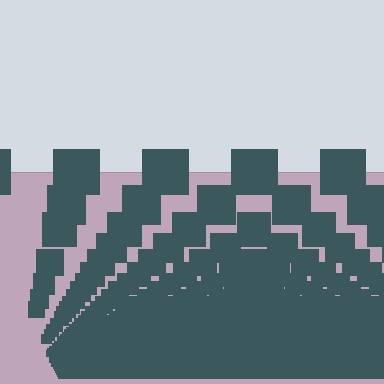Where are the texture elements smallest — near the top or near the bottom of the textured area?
Near the bottom.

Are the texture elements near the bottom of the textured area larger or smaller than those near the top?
Smaller. The gradient is inverted — elements near the bottom are smaller and denser.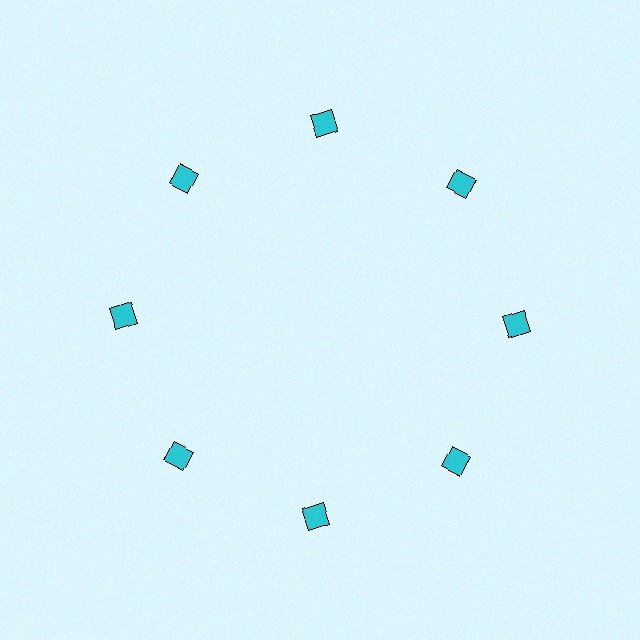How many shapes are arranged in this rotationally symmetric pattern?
There are 8 shapes, arranged in 8 groups of 1.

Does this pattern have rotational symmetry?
Yes, this pattern has 8-fold rotational symmetry. It looks the same after rotating 45 degrees around the center.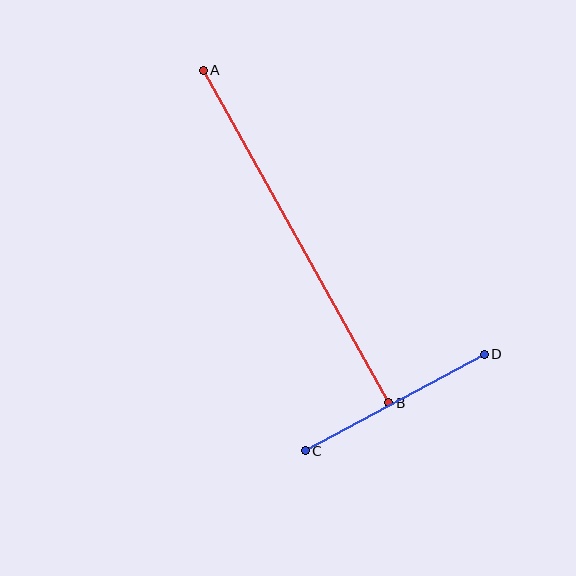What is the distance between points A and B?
The distance is approximately 381 pixels.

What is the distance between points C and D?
The distance is approximately 203 pixels.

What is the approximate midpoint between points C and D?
The midpoint is at approximately (395, 403) pixels.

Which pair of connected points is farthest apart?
Points A and B are farthest apart.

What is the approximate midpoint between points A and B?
The midpoint is at approximately (296, 237) pixels.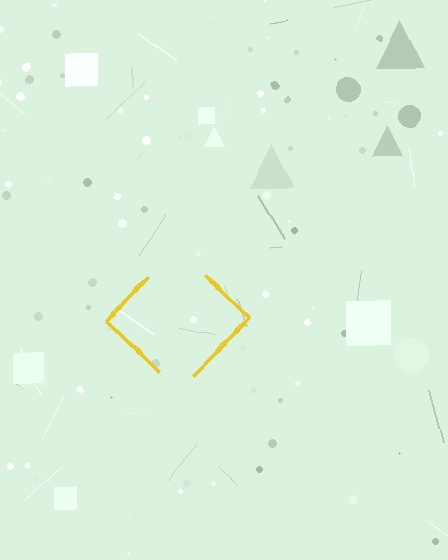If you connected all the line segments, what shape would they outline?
They would outline a diamond.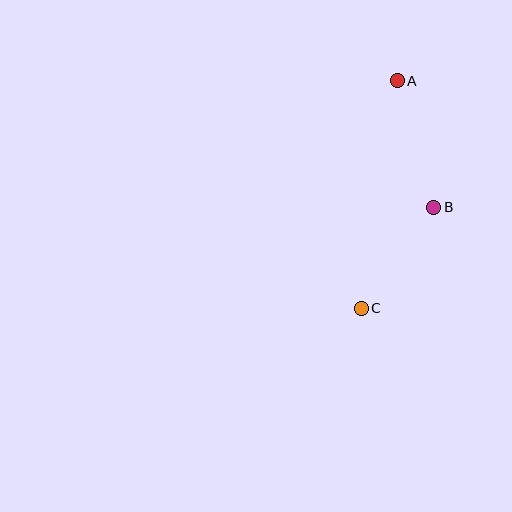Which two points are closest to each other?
Points B and C are closest to each other.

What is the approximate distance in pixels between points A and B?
The distance between A and B is approximately 132 pixels.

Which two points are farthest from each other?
Points A and C are farthest from each other.